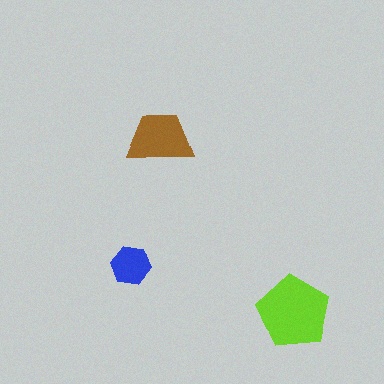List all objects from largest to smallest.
The lime pentagon, the brown trapezoid, the blue hexagon.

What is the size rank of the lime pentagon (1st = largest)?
1st.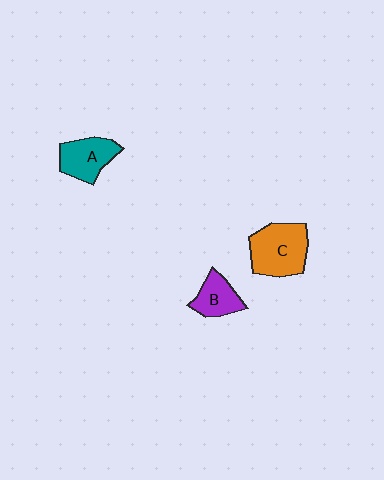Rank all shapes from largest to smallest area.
From largest to smallest: C (orange), A (teal), B (purple).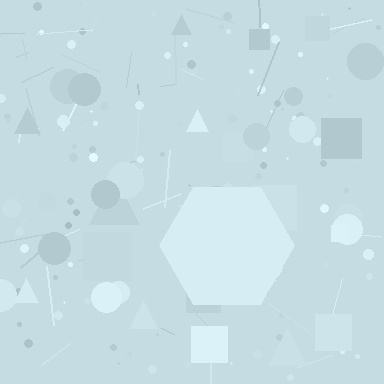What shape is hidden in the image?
A hexagon is hidden in the image.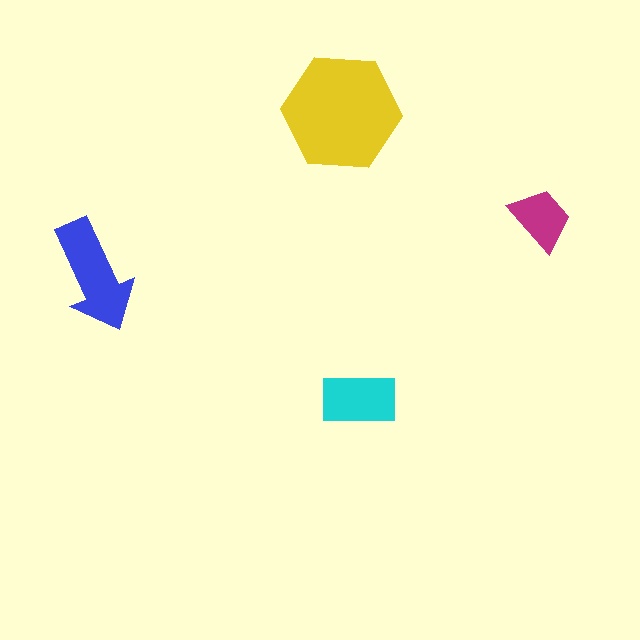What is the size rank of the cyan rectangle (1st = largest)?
3rd.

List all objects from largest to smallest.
The yellow hexagon, the blue arrow, the cyan rectangle, the magenta trapezoid.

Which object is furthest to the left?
The blue arrow is leftmost.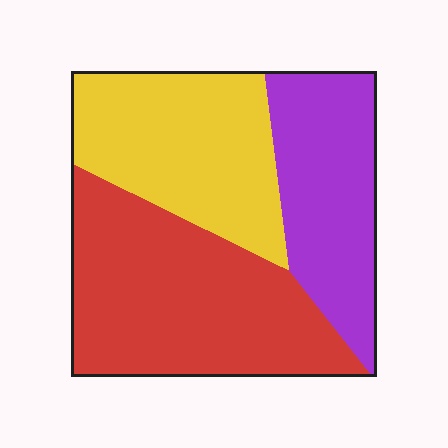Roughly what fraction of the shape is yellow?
Yellow covers around 30% of the shape.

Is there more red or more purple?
Red.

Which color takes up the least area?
Purple, at roughly 25%.